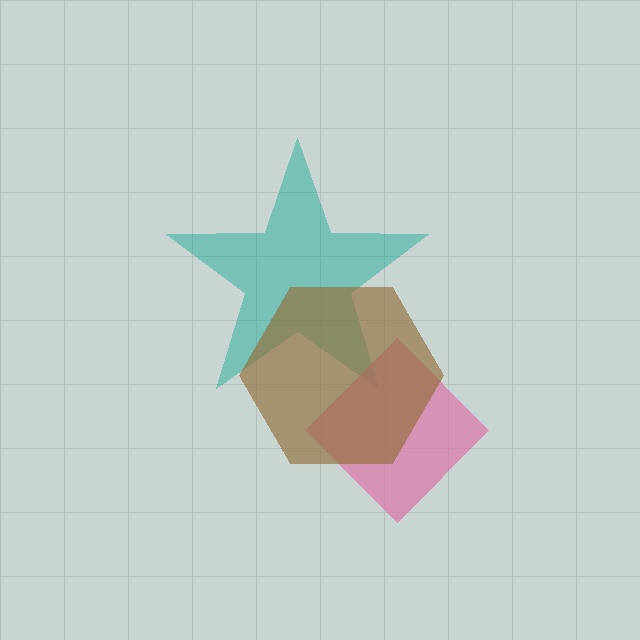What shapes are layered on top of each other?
The layered shapes are: a teal star, a pink diamond, a brown hexagon.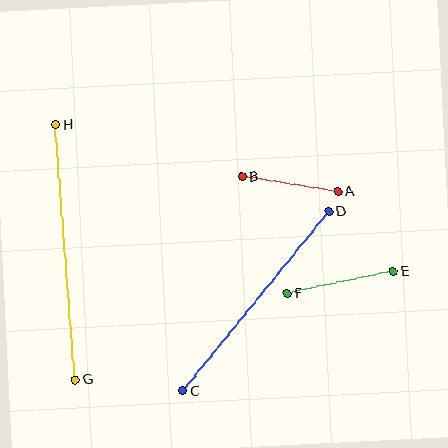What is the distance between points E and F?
The distance is approximately 108 pixels.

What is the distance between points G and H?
The distance is approximately 255 pixels.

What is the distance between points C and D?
The distance is approximately 231 pixels.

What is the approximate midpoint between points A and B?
The midpoint is at approximately (290, 184) pixels.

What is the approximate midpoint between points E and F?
The midpoint is at approximately (340, 283) pixels.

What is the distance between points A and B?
The distance is approximately 97 pixels.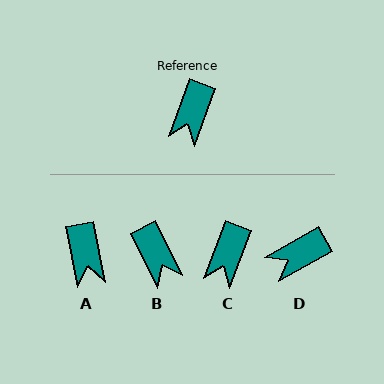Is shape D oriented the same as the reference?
No, it is off by about 40 degrees.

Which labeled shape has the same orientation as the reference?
C.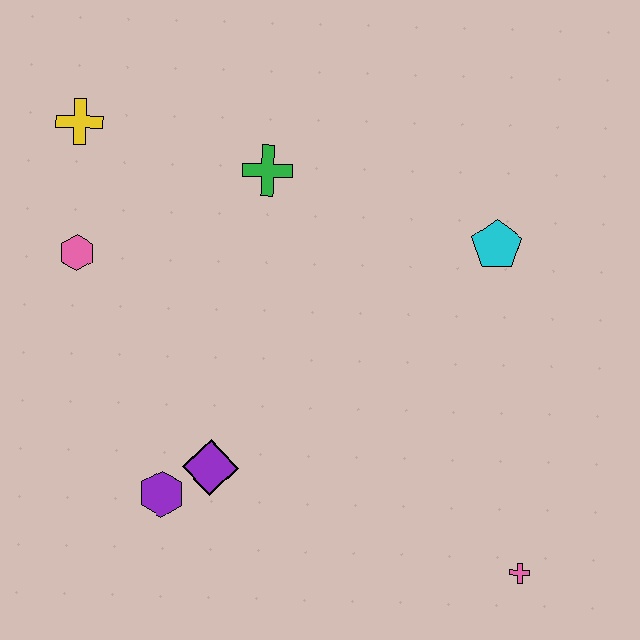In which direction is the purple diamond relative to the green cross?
The purple diamond is below the green cross.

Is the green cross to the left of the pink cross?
Yes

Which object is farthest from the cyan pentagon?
The yellow cross is farthest from the cyan pentagon.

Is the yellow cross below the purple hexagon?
No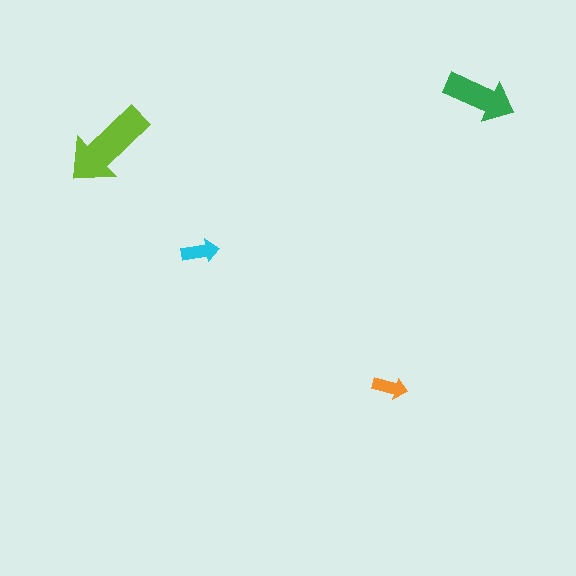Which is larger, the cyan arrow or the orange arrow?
The cyan one.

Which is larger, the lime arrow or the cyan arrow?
The lime one.